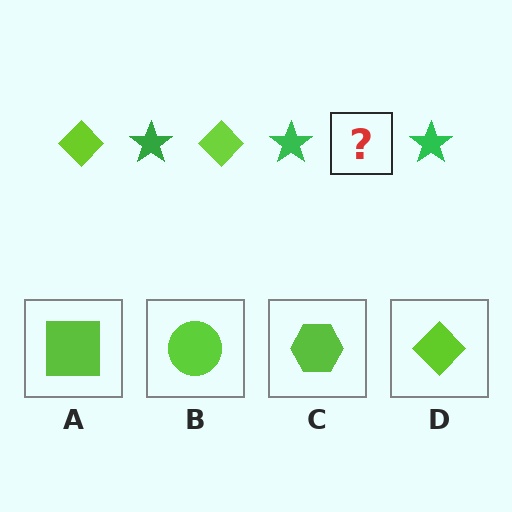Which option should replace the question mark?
Option D.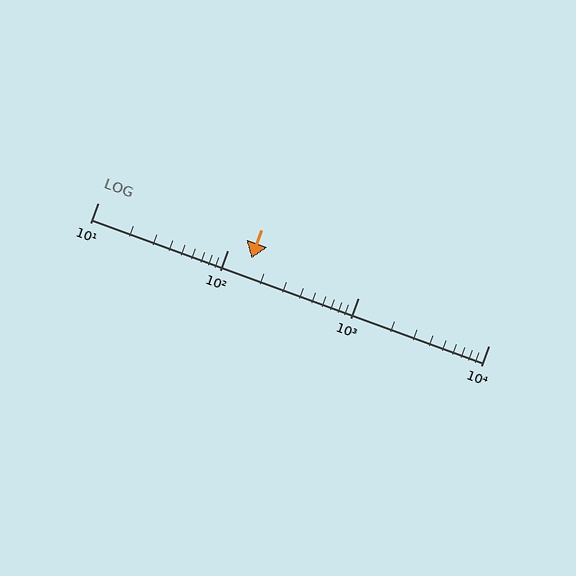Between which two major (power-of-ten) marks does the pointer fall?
The pointer is between 100 and 1000.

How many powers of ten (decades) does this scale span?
The scale spans 3 decades, from 10 to 10000.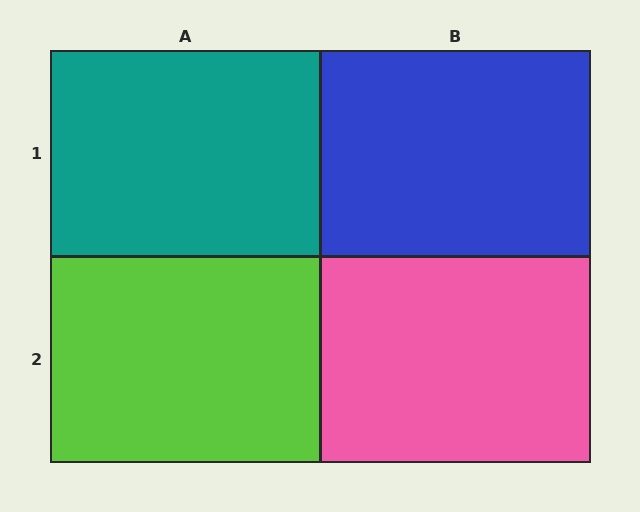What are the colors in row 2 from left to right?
Lime, pink.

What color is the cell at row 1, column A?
Teal.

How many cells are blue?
1 cell is blue.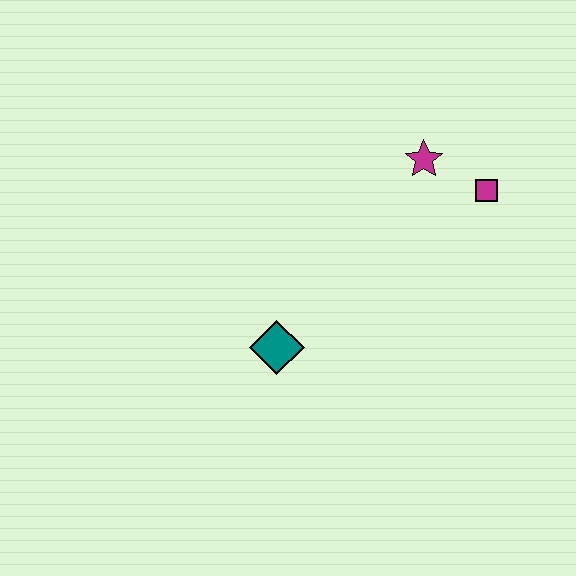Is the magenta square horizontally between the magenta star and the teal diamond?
No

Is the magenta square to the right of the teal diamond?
Yes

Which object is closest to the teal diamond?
The magenta star is closest to the teal diamond.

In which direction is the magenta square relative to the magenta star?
The magenta square is to the right of the magenta star.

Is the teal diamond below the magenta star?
Yes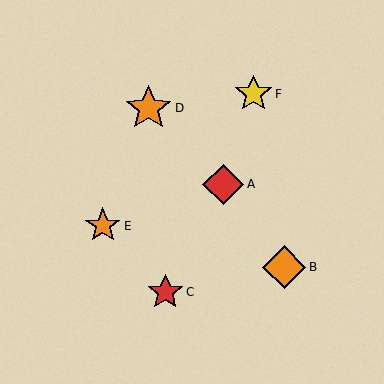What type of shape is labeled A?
Shape A is a red diamond.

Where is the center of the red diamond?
The center of the red diamond is at (223, 185).